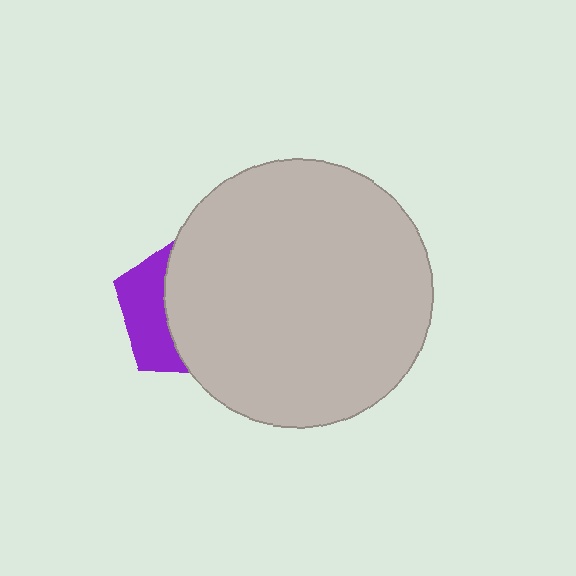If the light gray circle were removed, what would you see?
You would see the complete purple pentagon.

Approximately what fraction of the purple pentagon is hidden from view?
Roughly 66% of the purple pentagon is hidden behind the light gray circle.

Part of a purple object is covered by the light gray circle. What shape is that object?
It is a pentagon.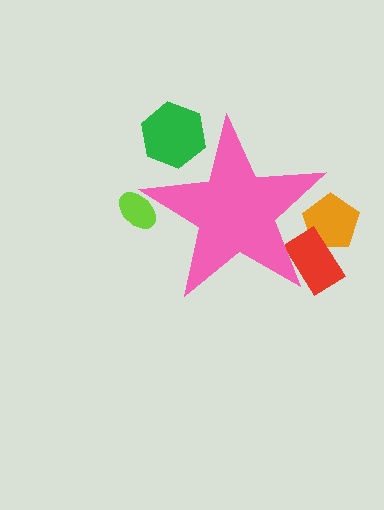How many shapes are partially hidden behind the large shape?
4 shapes are partially hidden.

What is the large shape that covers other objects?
A pink star.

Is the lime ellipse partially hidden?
Yes, the lime ellipse is partially hidden behind the pink star.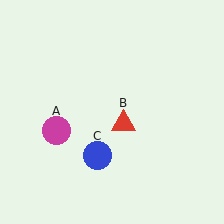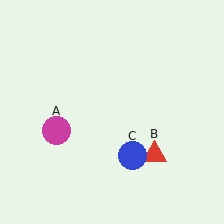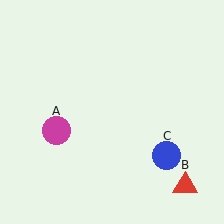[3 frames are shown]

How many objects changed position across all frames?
2 objects changed position: red triangle (object B), blue circle (object C).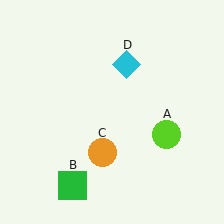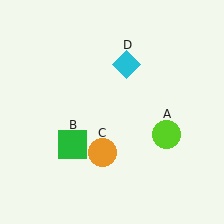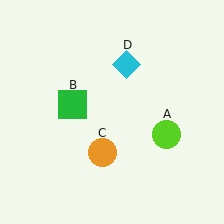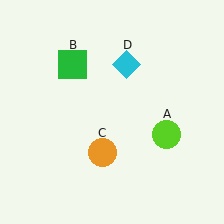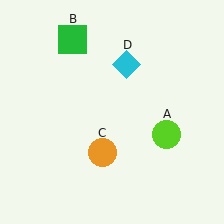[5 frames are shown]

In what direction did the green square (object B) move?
The green square (object B) moved up.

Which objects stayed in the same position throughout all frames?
Lime circle (object A) and orange circle (object C) and cyan diamond (object D) remained stationary.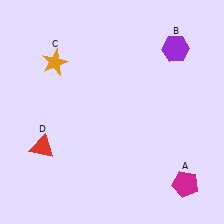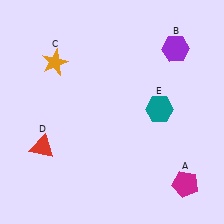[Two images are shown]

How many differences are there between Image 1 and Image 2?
There is 1 difference between the two images.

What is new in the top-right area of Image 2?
A teal hexagon (E) was added in the top-right area of Image 2.